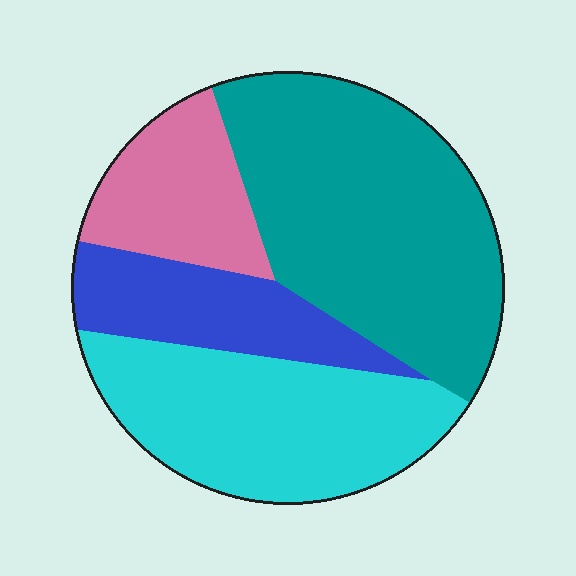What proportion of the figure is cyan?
Cyan covers roughly 30% of the figure.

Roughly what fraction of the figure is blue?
Blue takes up less than a quarter of the figure.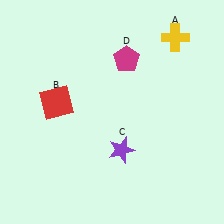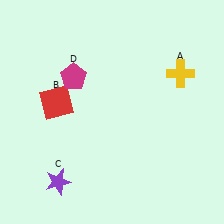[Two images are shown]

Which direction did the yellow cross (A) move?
The yellow cross (A) moved down.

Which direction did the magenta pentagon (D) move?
The magenta pentagon (D) moved left.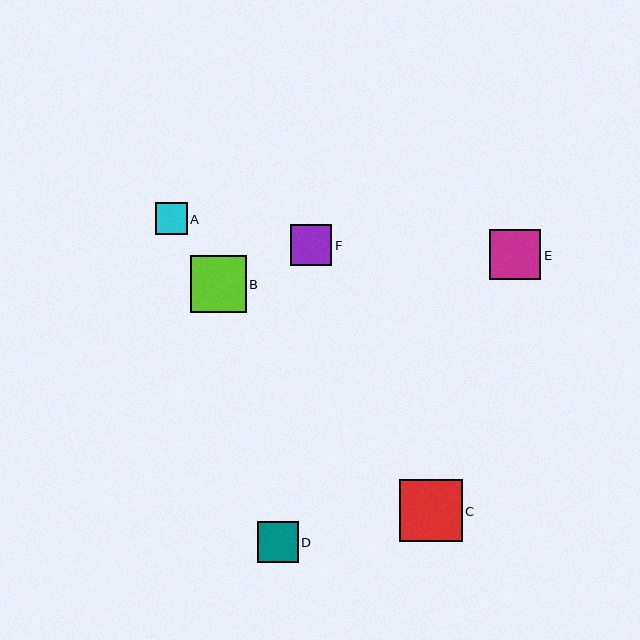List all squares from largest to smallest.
From largest to smallest: C, B, E, F, D, A.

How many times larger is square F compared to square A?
Square F is approximately 1.3 times the size of square A.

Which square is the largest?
Square C is the largest with a size of approximately 62 pixels.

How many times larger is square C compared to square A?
Square C is approximately 2.0 times the size of square A.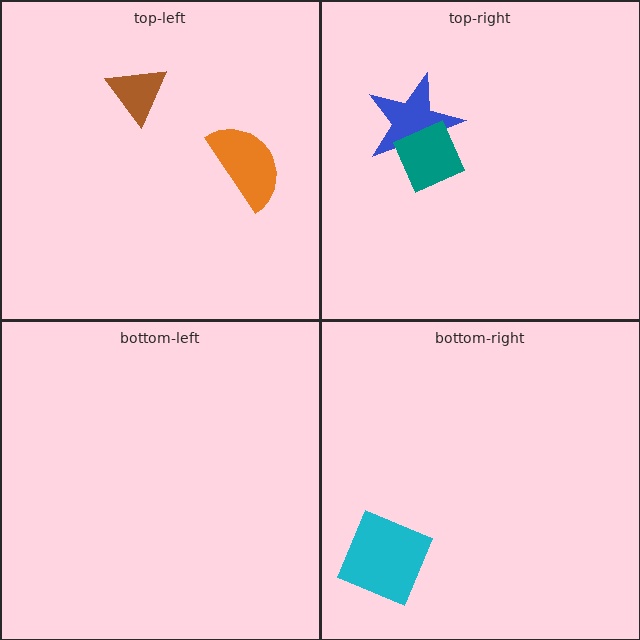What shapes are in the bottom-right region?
The cyan square.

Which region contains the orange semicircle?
The top-left region.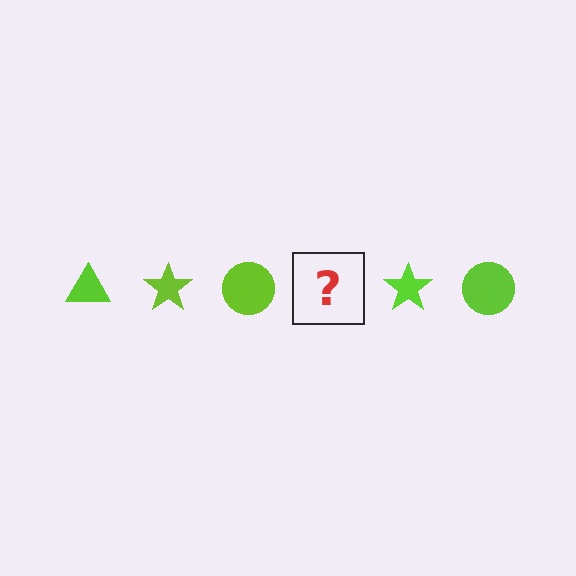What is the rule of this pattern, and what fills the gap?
The rule is that the pattern cycles through triangle, star, circle shapes in lime. The gap should be filled with a lime triangle.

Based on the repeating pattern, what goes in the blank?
The blank should be a lime triangle.